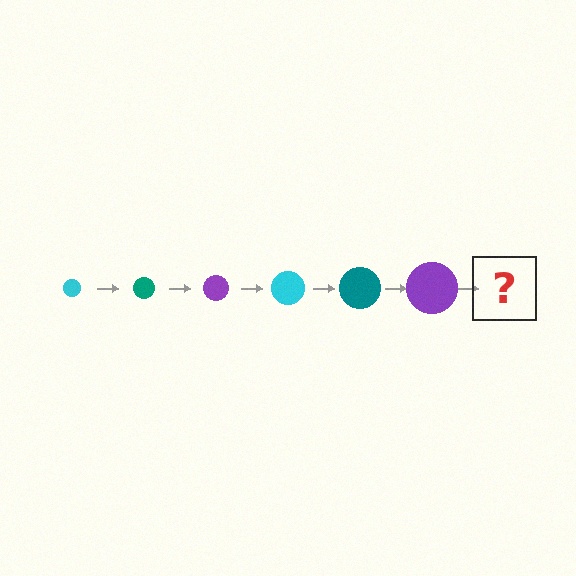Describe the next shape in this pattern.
It should be a cyan circle, larger than the previous one.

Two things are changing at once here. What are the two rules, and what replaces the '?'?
The two rules are that the circle grows larger each step and the color cycles through cyan, teal, and purple. The '?' should be a cyan circle, larger than the previous one.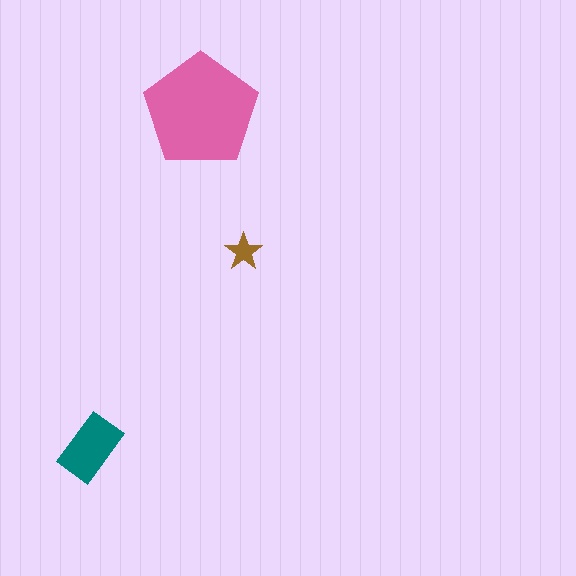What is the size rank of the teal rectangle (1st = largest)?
2nd.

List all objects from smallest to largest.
The brown star, the teal rectangle, the pink pentagon.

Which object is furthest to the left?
The teal rectangle is leftmost.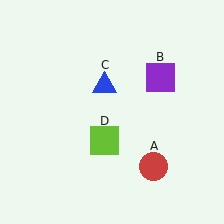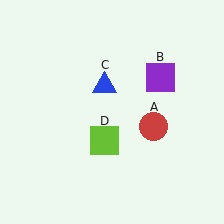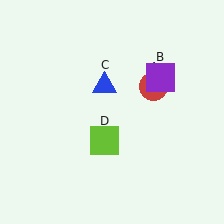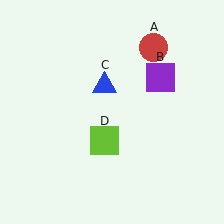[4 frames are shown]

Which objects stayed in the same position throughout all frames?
Purple square (object B) and blue triangle (object C) and lime square (object D) remained stationary.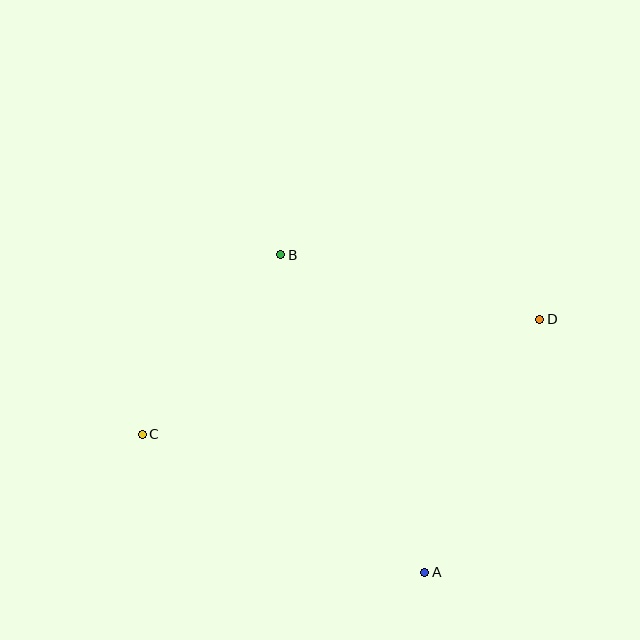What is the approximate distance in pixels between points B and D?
The distance between B and D is approximately 267 pixels.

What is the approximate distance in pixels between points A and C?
The distance between A and C is approximately 315 pixels.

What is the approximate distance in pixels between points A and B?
The distance between A and B is approximately 348 pixels.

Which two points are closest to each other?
Points B and C are closest to each other.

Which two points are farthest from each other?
Points C and D are farthest from each other.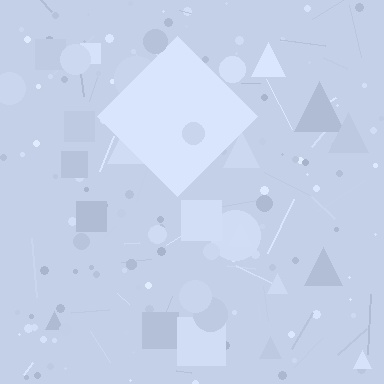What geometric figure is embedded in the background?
A diamond is embedded in the background.